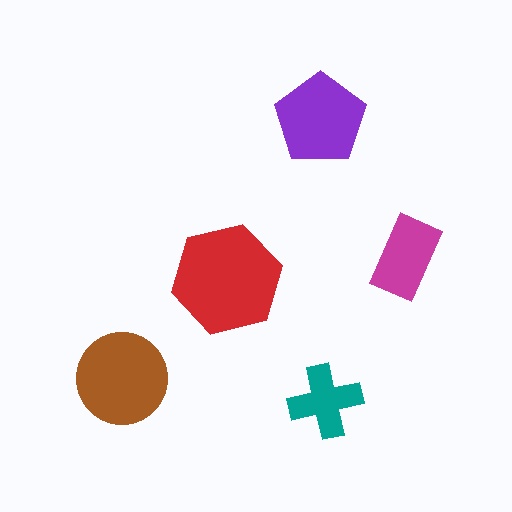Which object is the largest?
The red hexagon.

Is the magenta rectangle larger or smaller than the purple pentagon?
Smaller.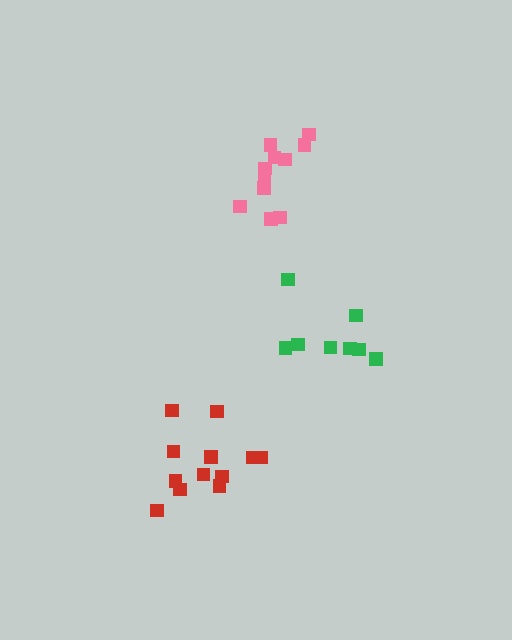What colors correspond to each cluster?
The clusters are colored: pink, red, green.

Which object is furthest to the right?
The green cluster is rightmost.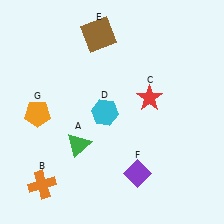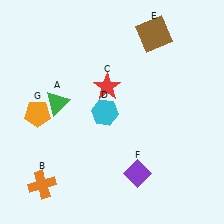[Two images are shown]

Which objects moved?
The objects that moved are: the green triangle (A), the red star (C), the brown square (E).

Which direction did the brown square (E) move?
The brown square (E) moved right.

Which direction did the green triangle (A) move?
The green triangle (A) moved up.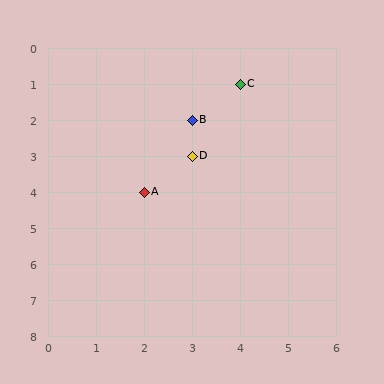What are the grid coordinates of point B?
Point B is at grid coordinates (3, 2).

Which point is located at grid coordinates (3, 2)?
Point B is at (3, 2).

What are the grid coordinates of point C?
Point C is at grid coordinates (4, 1).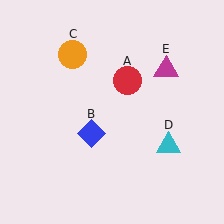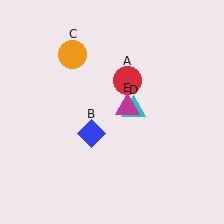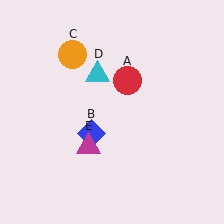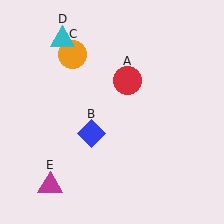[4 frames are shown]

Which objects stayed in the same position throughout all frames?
Red circle (object A) and blue diamond (object B) and orange circle (object C) remained stationary.